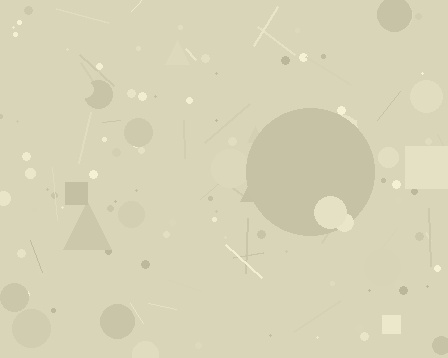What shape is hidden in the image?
A circle is hidden in the image.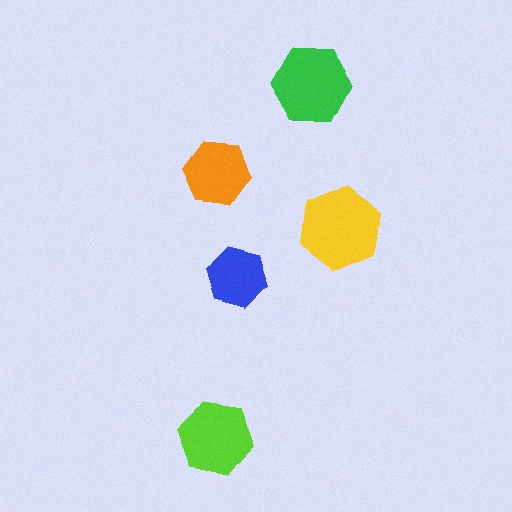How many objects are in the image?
There are 5 objects in the image.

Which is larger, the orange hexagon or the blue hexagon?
The orange one.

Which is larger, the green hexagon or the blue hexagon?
The green one.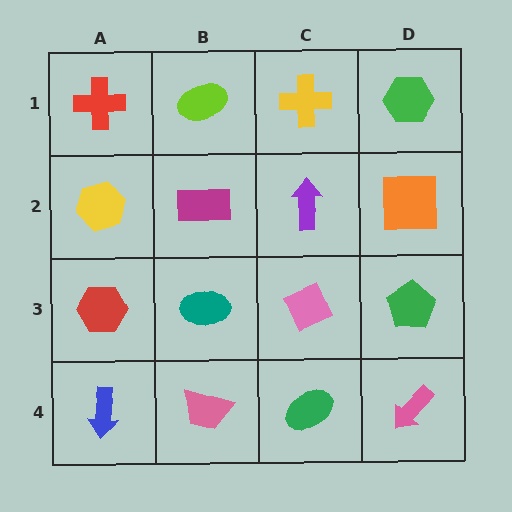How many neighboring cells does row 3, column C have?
4.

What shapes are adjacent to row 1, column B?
A magenta rectangle (row 2, column B), a red cross (row 1, column A), a yellow cross (row 1, column C).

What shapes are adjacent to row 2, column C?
A yellow cross (row 1, column C), a pink diamond (row 3, column C), a magenta rectangle (row 2, column B), an orange square (row 2, column D).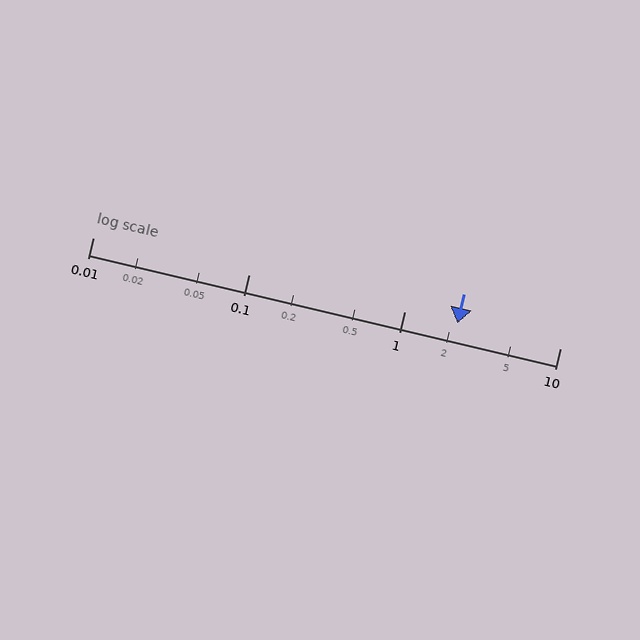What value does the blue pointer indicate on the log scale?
The pointer indicates approximately 2.2.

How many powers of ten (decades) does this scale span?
The scale spans 3 decades, from 0.01 to 10.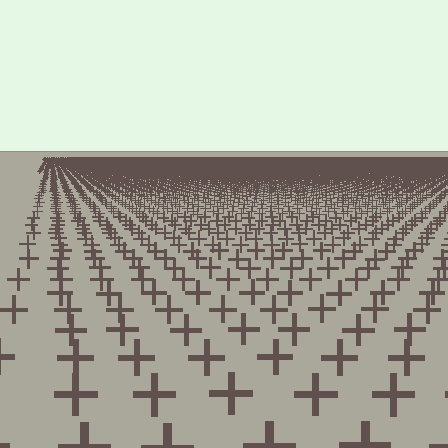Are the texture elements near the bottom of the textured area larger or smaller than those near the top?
Larger. Near the bottom, elements are closer to the viewer and appear at a bigger on-screen size.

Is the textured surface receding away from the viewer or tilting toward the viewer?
The surface is receding away from the viewer. Texture elements get smaller and denser toward the top.